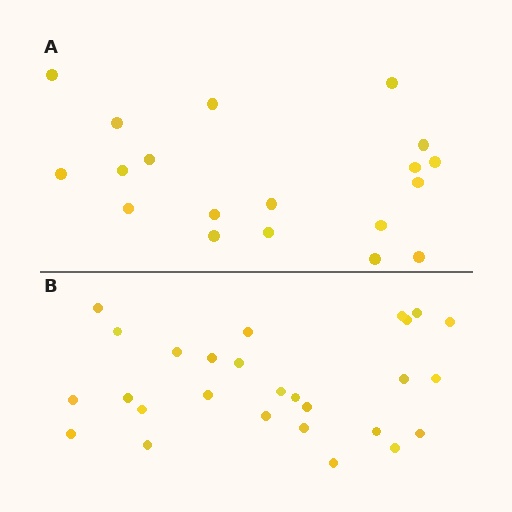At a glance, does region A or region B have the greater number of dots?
Region B (the bottom region) has more dots.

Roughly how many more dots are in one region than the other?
Region B has roughly 8 or so more dots than region A.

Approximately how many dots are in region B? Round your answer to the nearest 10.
About 30 dots. (The exact count is 27, which rounds to 30.)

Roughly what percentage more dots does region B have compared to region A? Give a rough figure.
About 40% more.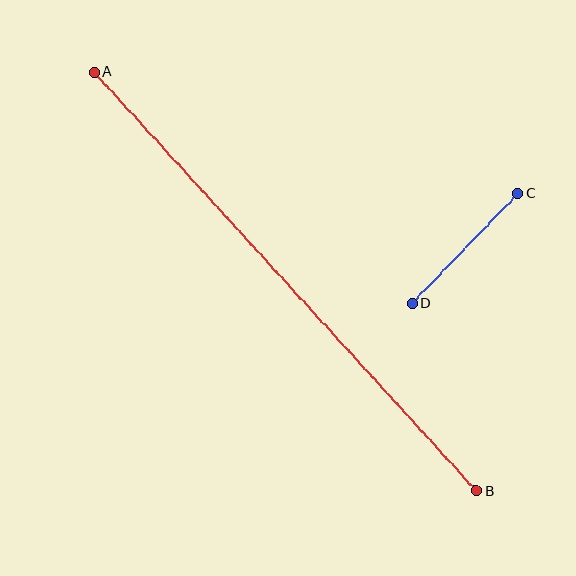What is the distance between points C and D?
The distance is approximately 153 pixels.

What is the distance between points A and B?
The distance is approximately 567 pixels.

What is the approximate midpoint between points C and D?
The midpoint is at approximately (465, 248) pixels.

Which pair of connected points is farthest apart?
Points A and B are farthest apart.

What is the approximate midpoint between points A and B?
The midpoint is at approximately (285, 281) pixels.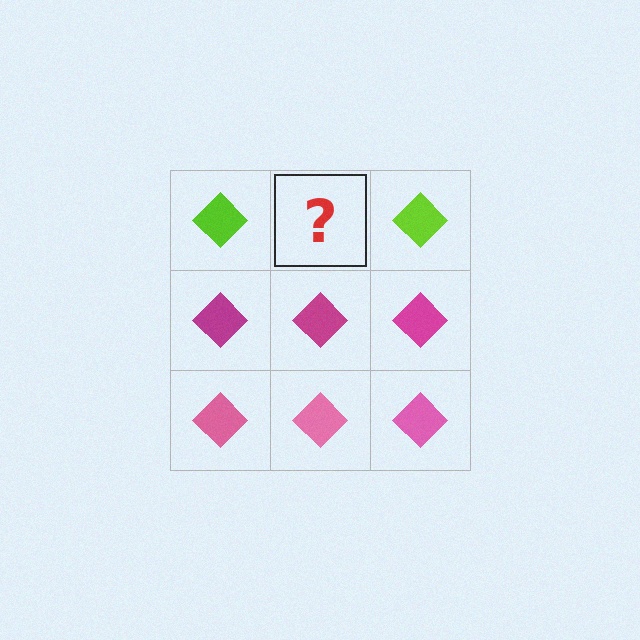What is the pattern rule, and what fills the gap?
The rule is that each row has a consistent color. The gap should be filled with a lime diamond.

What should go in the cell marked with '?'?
The missing cell should contain a lime diamond.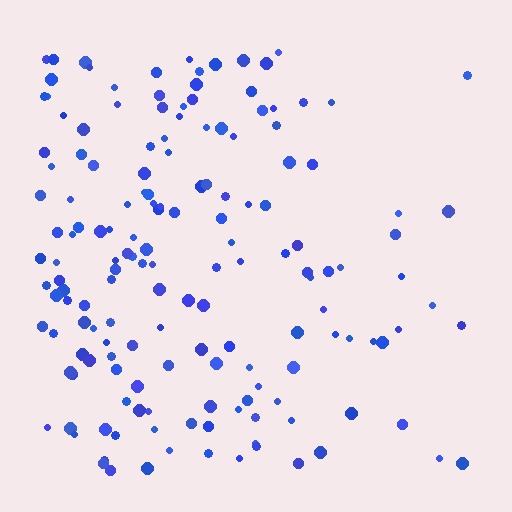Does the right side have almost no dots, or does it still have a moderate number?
Still a moderate number, just noticeably fewer than the left.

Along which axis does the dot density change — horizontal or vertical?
Horizontal.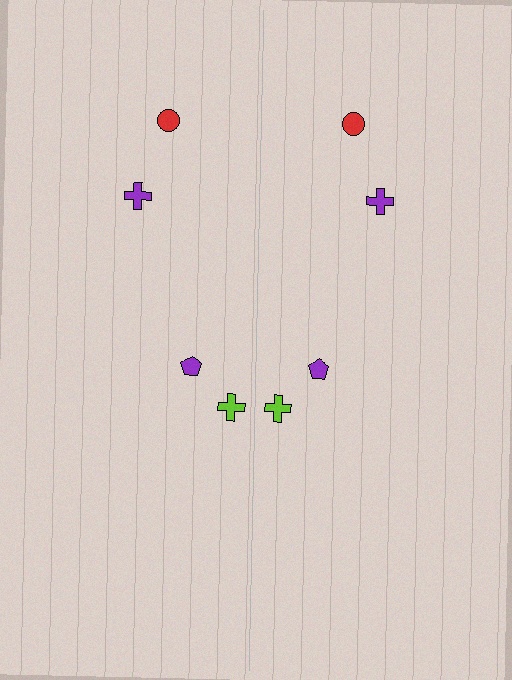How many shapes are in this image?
There are 8 shapes in this image.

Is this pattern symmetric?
Yes, this pattern has bilateral (reflection) symmetry.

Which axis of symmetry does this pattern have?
The pattern has a vertical axis of symmetry running through the center of the image.